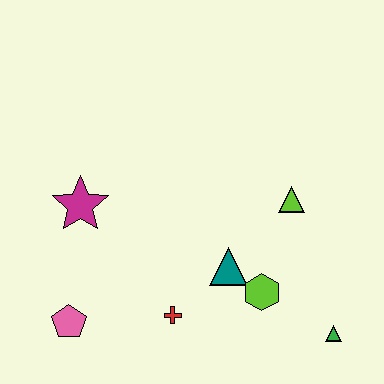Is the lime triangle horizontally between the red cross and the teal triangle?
No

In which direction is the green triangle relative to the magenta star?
The green triangle is to the right of the magenta star.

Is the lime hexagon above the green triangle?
Yes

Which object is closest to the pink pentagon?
The red cross is closest to the pink pentagon.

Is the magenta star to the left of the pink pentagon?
No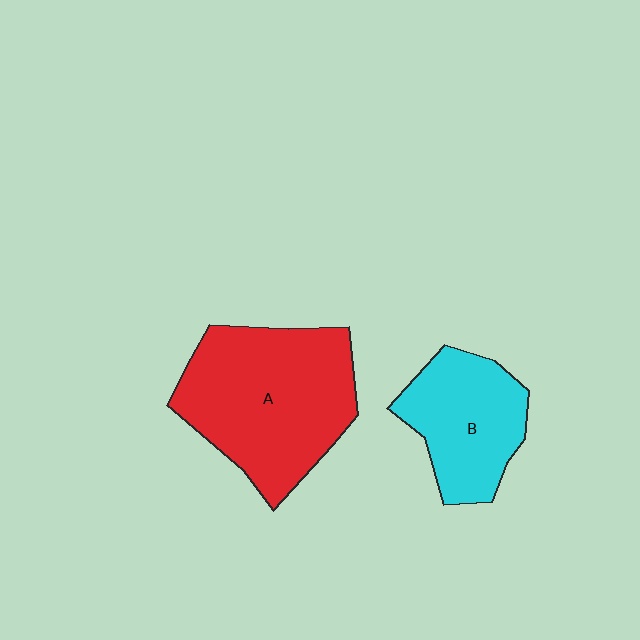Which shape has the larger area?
Shape A (red).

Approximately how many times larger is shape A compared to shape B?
Approximately 1.6 times.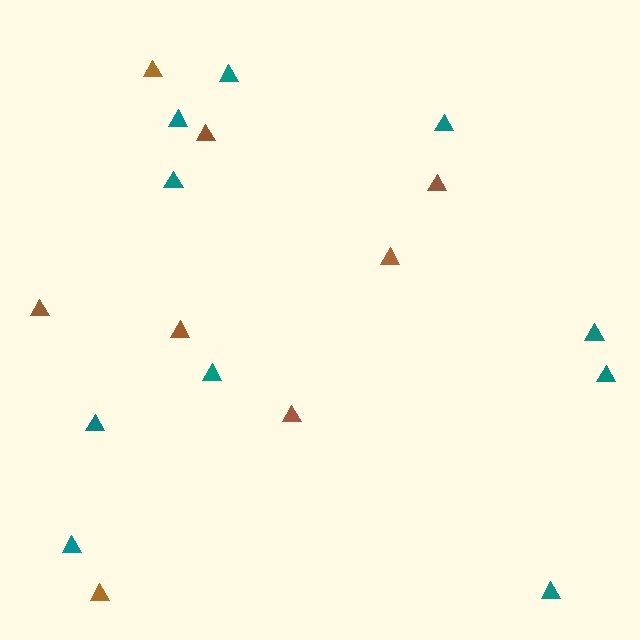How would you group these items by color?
There are 2 groups: one group of teal triangles (10) and one group of brown triangles (8).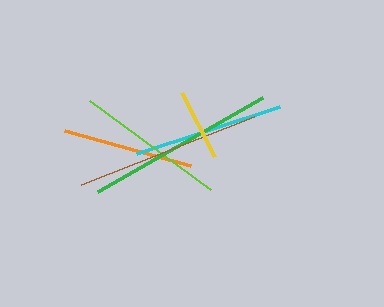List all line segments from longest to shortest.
From longest to shortest: green, brown, cyan, lime, orange, yellow.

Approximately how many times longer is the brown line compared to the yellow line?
The brown line is approximately 2.6 times the length of the yellow line.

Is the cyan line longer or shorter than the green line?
The green line is longer than the cyan line.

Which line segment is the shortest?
The yellow line is the shortest at approximately 72 pixels.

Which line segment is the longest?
The green line is the longest at approximately 190 pixels.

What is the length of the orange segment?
The orange segment is approximately 131 pixels long.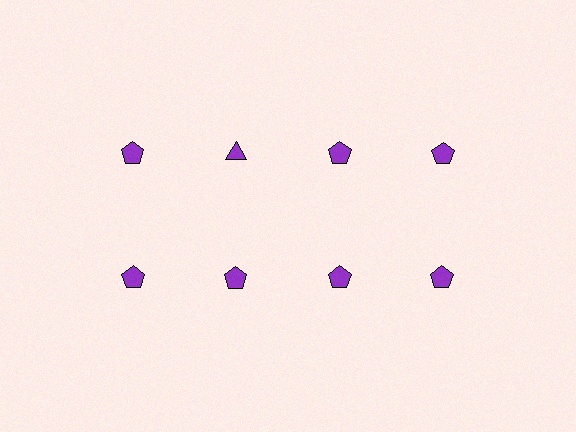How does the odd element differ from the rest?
It has a different shape: triangle instead of pentagon.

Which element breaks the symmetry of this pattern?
The purple triangle in the top row, second from left column breaks the symmetry. All other shapes are purple pentagons.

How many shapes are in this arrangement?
There are 8 shapes arranged in a grid pattern.